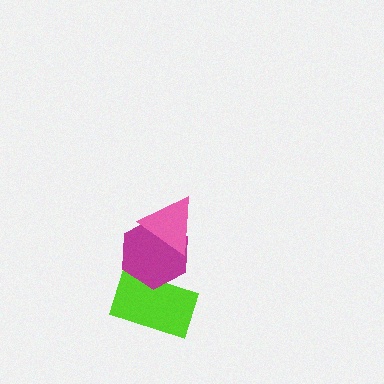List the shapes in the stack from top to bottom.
From top to bottom: the pink triangle, the magenta hexagon, the lime rectangle.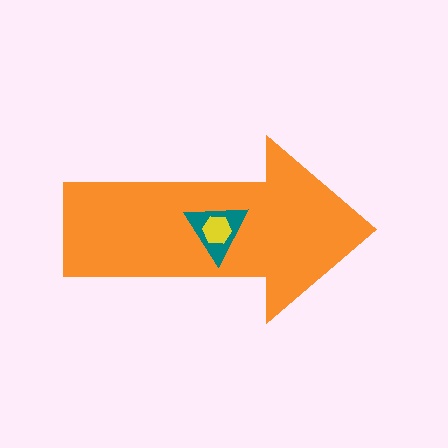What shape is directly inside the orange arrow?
The teal triangle.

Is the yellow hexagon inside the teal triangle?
Yes.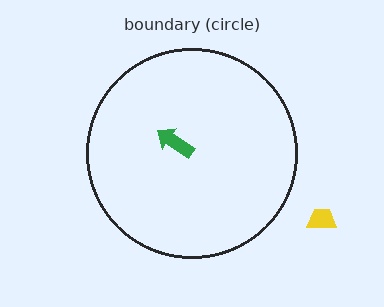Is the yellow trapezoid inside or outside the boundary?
Outside.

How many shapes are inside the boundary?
1 inside, 1 outside.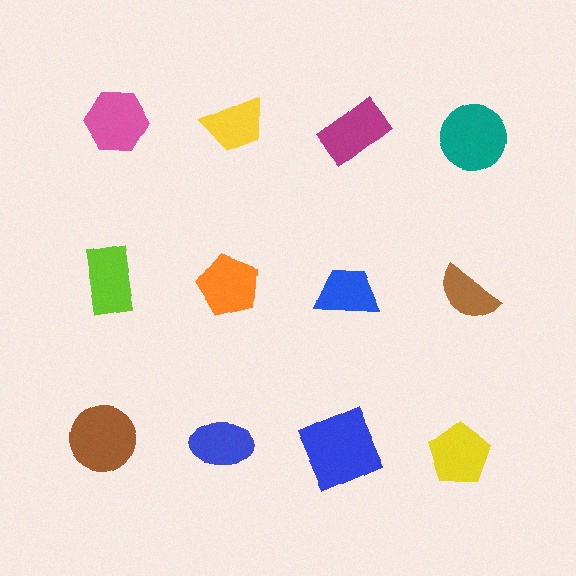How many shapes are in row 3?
4 shapes.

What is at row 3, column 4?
A yellow pentagon.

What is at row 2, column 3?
A blue trapezoid.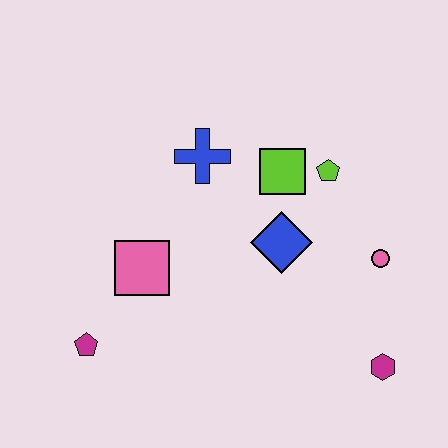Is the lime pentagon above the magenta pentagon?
Yes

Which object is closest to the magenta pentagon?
The pink square is closest to the magenta pentagon.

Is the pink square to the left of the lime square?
Yes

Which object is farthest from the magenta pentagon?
The pink circle is farthest from the magenta pentagon.